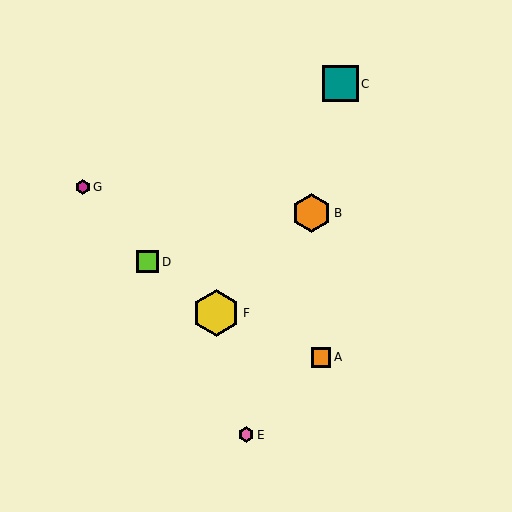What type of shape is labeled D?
Shape D is a lime square.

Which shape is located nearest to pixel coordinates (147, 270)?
The lime square (labeled D) at (148, 262) is nearest to that location.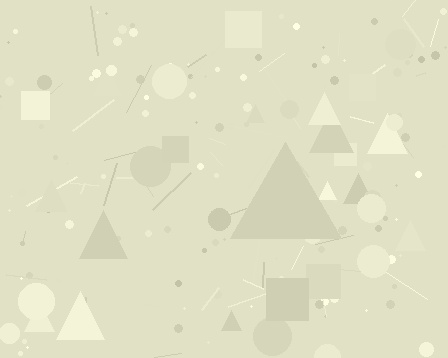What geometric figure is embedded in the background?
A triangle is embedded in the background.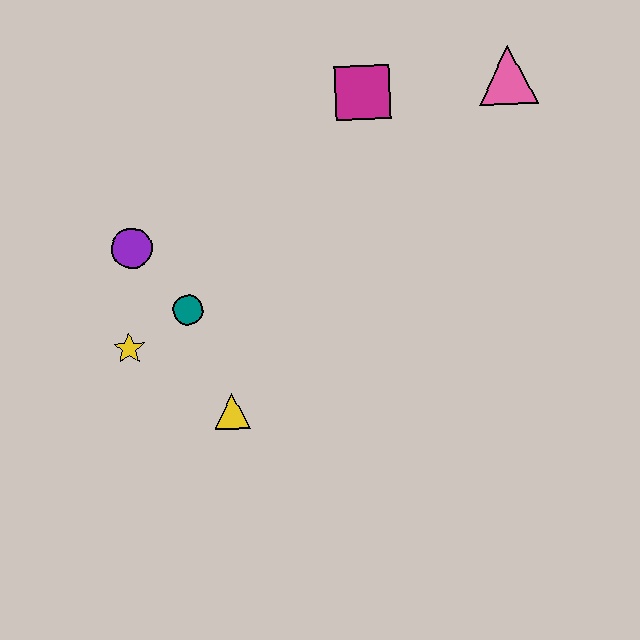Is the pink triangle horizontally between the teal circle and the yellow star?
No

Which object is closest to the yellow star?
The teal circle is closest to the yellow star.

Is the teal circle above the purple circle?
No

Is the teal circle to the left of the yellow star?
No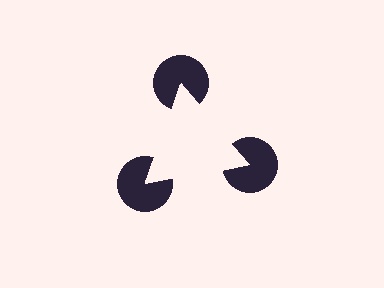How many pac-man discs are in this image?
There are 3 — one at each vertex of the illusory triangle.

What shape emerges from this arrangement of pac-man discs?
An illusory triangle — its edges are inferred from the aligned wedge cuts in the pac-man discs, not physically drawn.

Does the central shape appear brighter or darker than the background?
It typically appears slightly brighter than the background, even though no actual brightness change is drawn.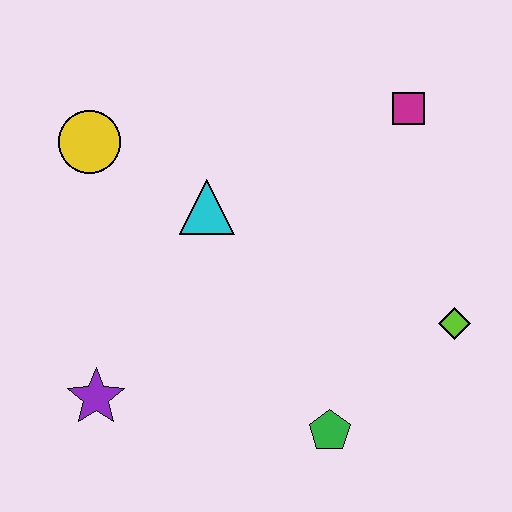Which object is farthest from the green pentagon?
The yellow circle is farthest from the green pentagon.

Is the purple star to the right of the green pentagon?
No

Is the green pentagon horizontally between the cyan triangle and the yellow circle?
No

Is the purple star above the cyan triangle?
No